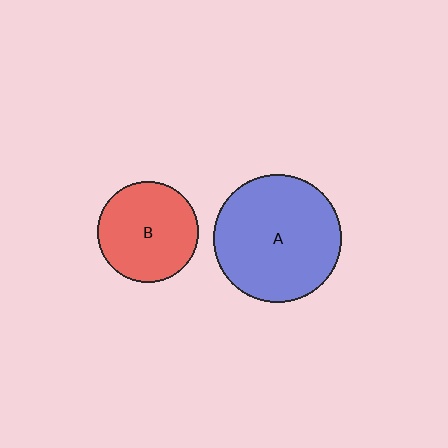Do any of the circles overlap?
No, none of the circles overlap.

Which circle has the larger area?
Circle A (blue).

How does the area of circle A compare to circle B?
Approximately 1.6 times.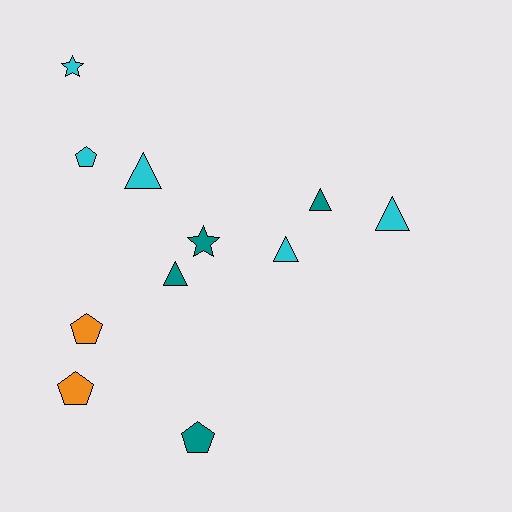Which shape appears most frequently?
Triangle, with 5 objects.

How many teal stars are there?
There is 1 teal star.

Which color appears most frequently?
Cyan, with 5 objects.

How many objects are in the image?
There are 11 objects.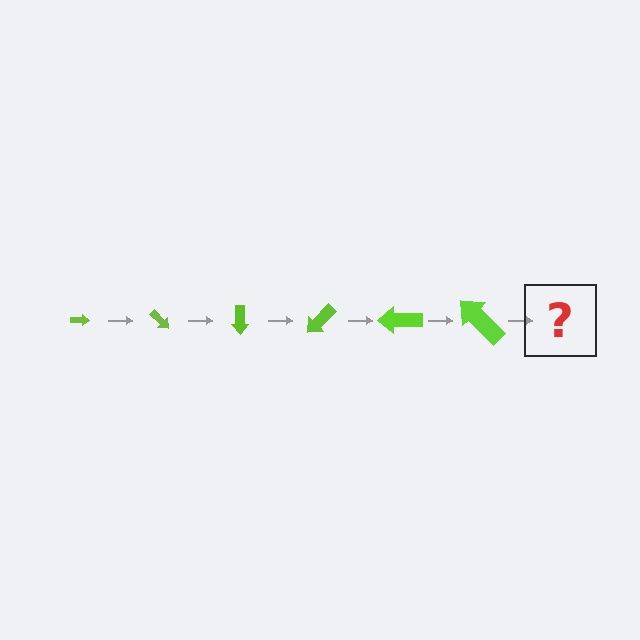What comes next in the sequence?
The next element should be an arrow, larger than the previous one and rotated 270 degrees from the start.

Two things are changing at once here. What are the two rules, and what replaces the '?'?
The two rules are that the arrow grows larger each step and it rotates 45 degrees each step. The '?' should be an arrow, larger than the previous one and rotated 270 degrees from the start.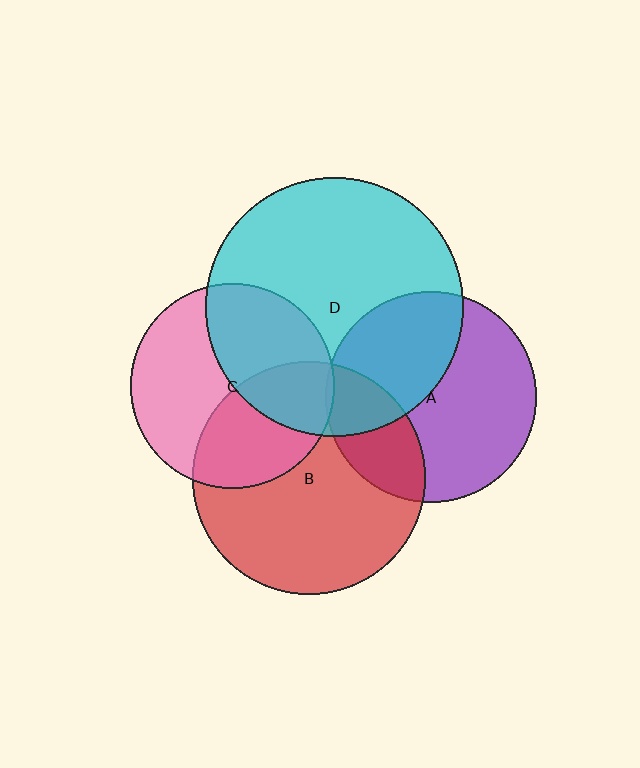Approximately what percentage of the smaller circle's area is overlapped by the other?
Approximately 25%.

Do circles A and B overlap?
Yes.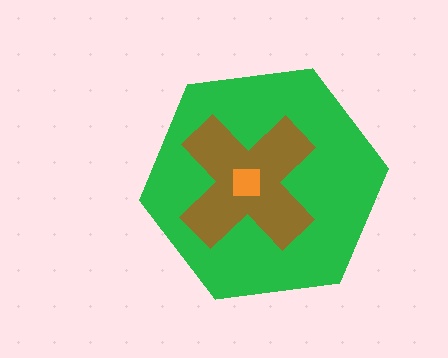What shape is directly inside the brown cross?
The orange square.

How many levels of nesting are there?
3.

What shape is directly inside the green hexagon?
The brown cross.